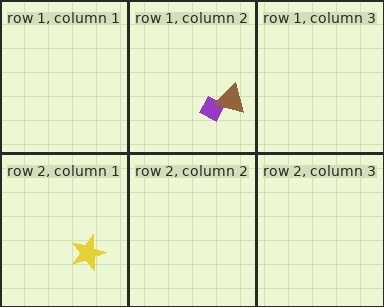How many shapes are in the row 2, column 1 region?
1.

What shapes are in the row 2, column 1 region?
The yellow star.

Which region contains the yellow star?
The row 2, column 1 region.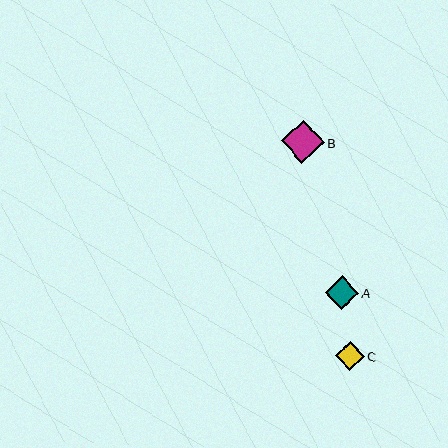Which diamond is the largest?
Diamond B is the largest with a size of approximately 43 pixels.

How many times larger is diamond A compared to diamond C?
Diamond A is approximately 1.2 times the size of diamond C.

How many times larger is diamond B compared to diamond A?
Diamond B is approximately 1.3 times the size of diamond A.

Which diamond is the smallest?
Diamond C is the smallest with a size of approximately 29 pixels.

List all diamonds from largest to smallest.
From largest to smallest: B, A, C.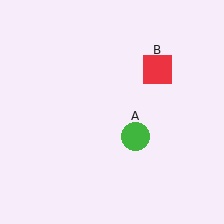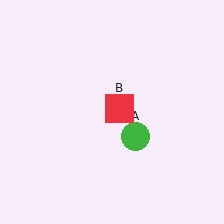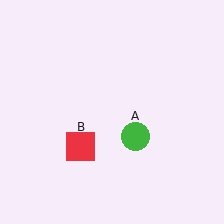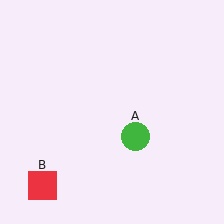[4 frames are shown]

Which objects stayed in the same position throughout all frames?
Green circle (object A) remained stationary.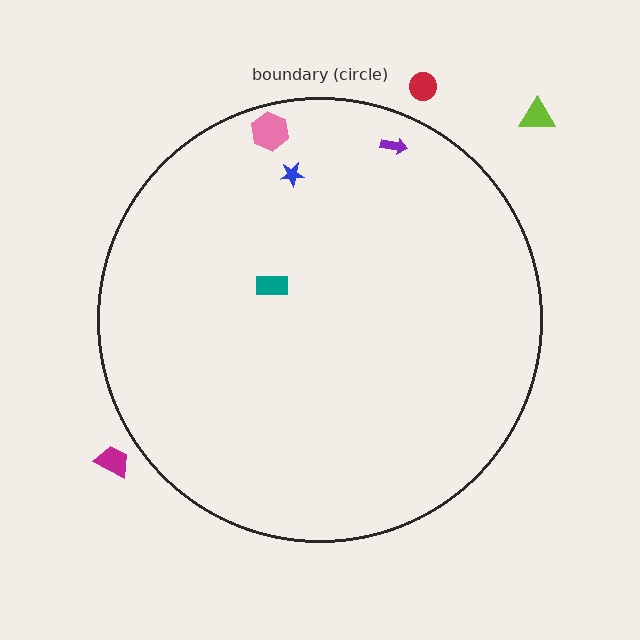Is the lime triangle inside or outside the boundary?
Outside.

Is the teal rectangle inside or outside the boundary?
Inside.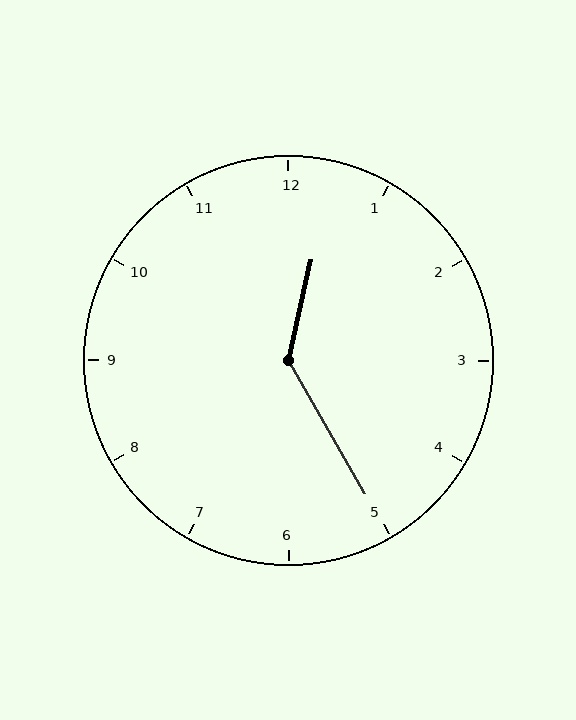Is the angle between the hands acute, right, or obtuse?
It is obtuse.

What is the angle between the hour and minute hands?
Approximately 138 degrees.